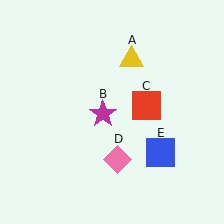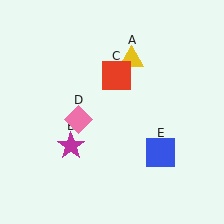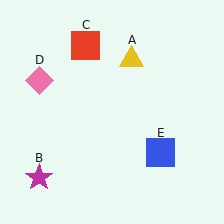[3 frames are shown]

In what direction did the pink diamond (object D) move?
The pink diamond (object D) moved up and to the left.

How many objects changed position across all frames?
3 objects changed position: magenta star (object B), red square (object C), pink diamond (object D).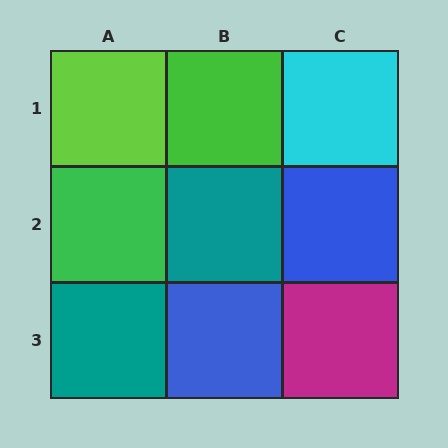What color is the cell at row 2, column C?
Blue.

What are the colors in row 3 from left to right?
Teal, blue, magenta.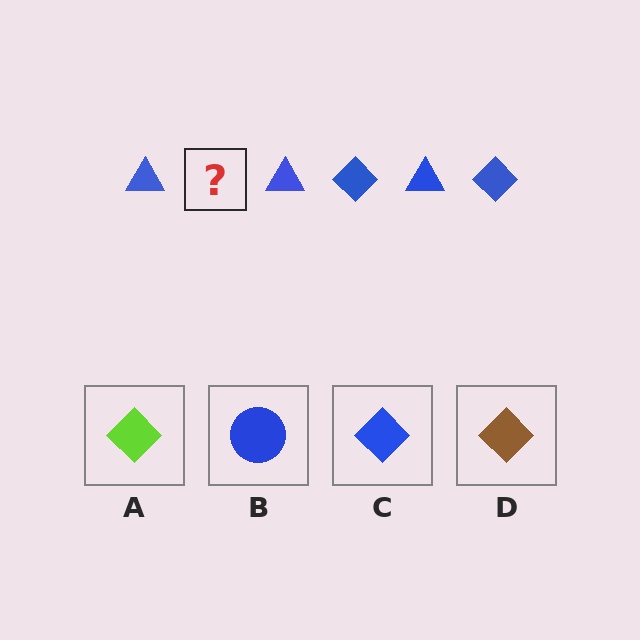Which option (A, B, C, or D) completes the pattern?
C.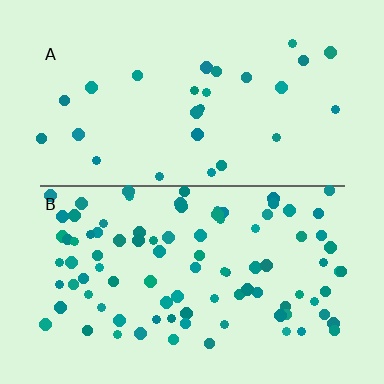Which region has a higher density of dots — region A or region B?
B (the bottom).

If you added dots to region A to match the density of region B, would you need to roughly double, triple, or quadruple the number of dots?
Approximately triple.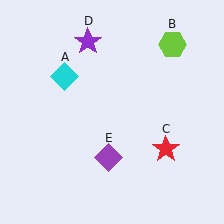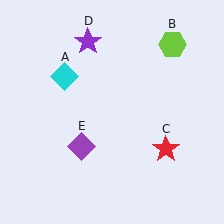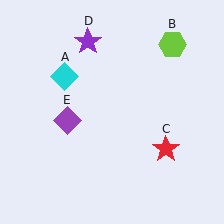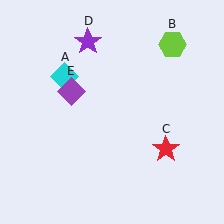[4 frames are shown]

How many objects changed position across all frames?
1 object changed position: purple diamond (object E).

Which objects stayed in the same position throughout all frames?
Cyan diamond (object A) and lime hexagon (object B) and red star (object C) and purple star (object D) remained stationary.